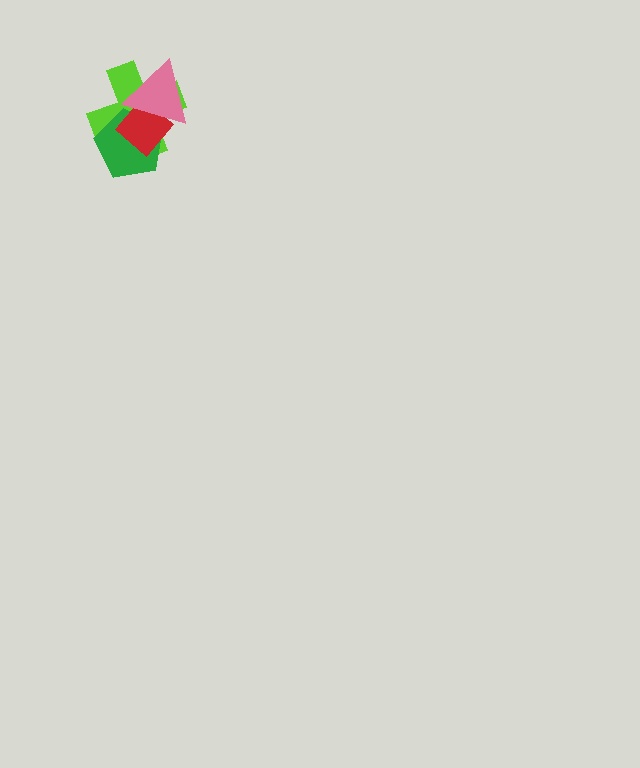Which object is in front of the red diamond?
The pink triangle is in front of the red diamond.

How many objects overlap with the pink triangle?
3 objects overlap with the pink triangle.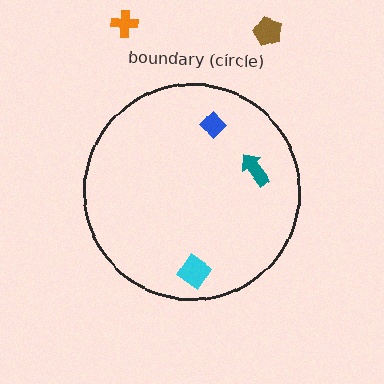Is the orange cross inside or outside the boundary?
Outside.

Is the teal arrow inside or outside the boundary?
Inside.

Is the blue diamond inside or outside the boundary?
Inside.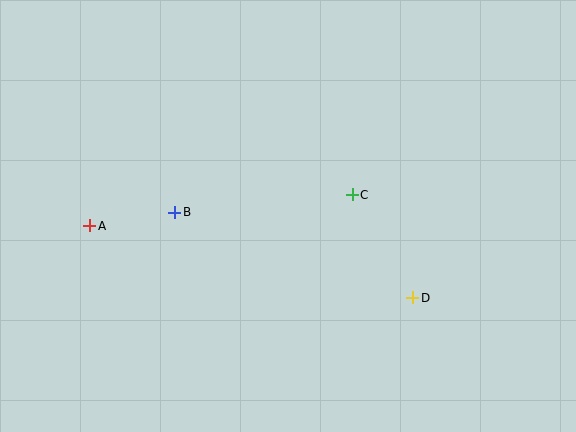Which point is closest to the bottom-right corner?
Point D is closest to the bottom-right corner.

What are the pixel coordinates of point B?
Point B is at (175, 212).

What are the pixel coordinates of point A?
Point A is at (90, 226).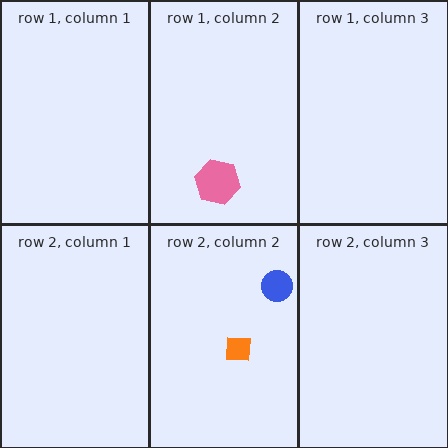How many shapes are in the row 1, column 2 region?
1.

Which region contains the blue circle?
The row 2, column 2 region.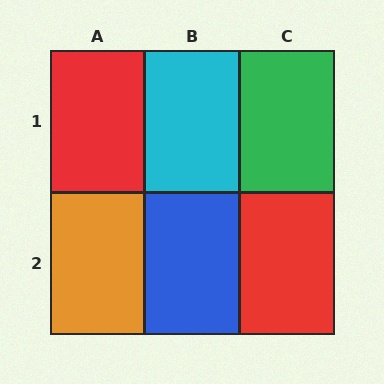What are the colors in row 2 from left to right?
Orange, blue, red.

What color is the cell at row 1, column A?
Red.